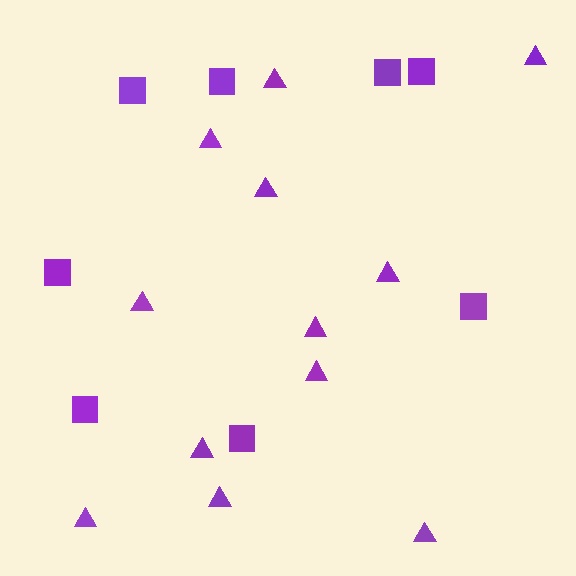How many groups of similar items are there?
There are 2 groups: one group of squares (8) and one group of triangles (12).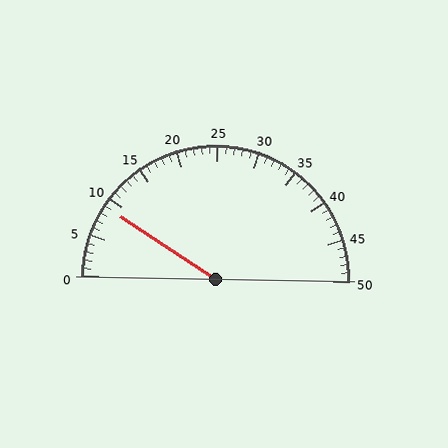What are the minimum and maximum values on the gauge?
The gauge ranges from 0 to 50.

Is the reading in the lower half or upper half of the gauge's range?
The reading is in the lower half of the range (0 to 50).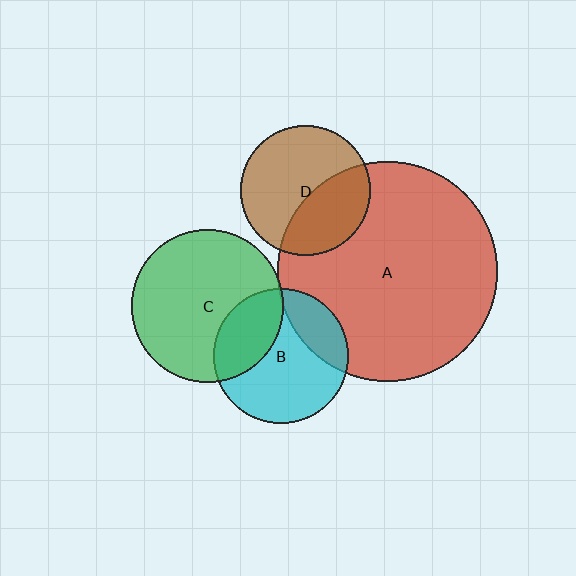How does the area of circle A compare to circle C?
Approximately 2.1 times.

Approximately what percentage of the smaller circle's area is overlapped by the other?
Approximately 40%.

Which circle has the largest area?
Circle A (red).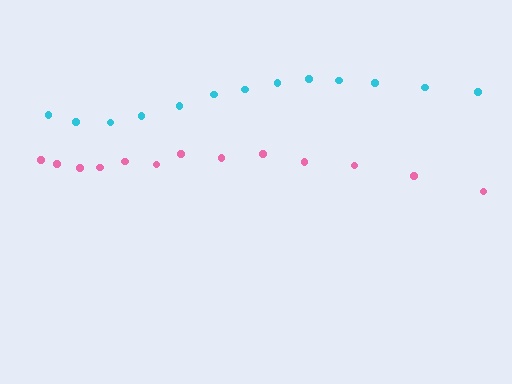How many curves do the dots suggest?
There are 2 distinct paths.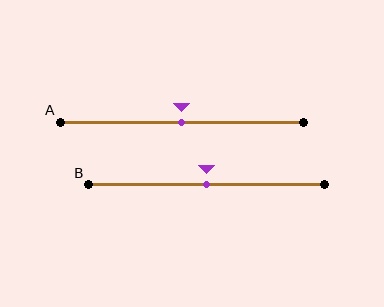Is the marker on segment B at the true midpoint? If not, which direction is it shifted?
Yes, the marker on segment B is at the true midpoint.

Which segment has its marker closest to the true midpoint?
Segment A has its marker closest to the true midpoint.